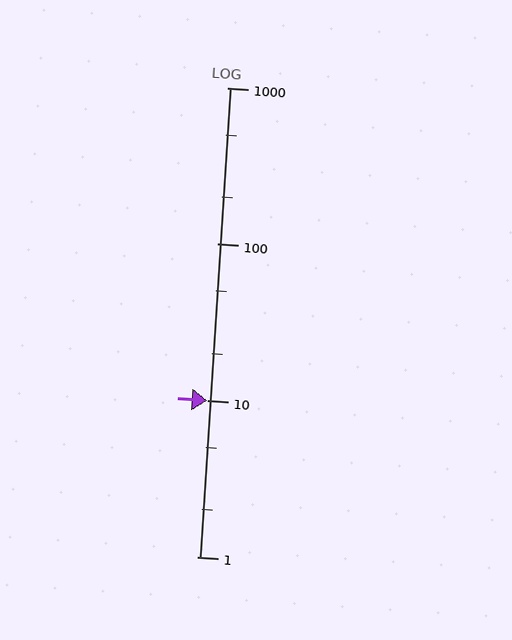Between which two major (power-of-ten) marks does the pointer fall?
The pointer is between 10 and 100.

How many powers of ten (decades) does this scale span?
The scale spans 3 decades, from 1 to 1000.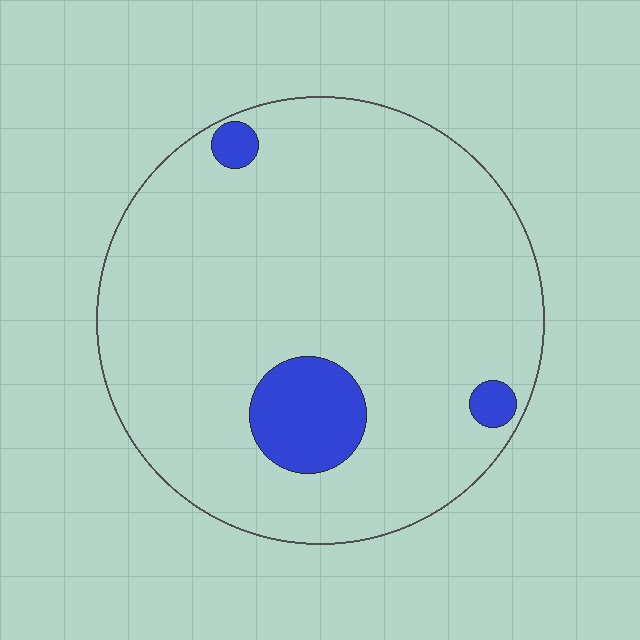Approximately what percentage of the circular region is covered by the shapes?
Approximately 10%.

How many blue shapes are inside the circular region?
3.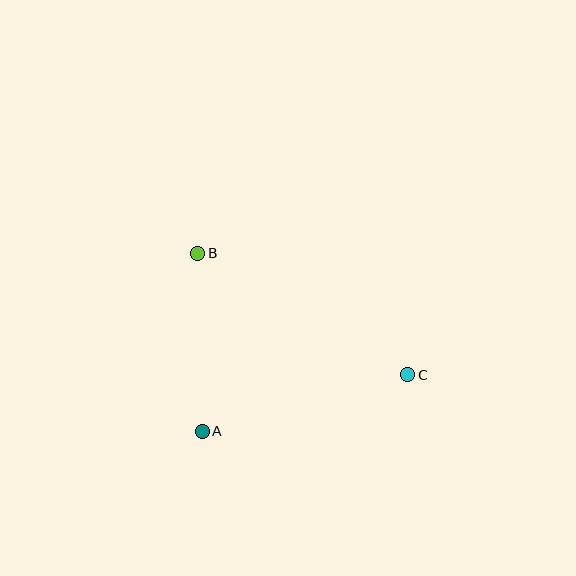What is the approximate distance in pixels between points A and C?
The distance between A and C is approximately 213 pixels.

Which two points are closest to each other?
Points A and B are closest to each other.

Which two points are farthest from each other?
Points B and C are farthest from each other.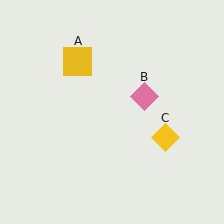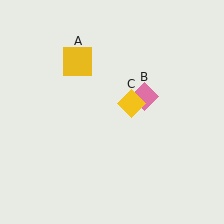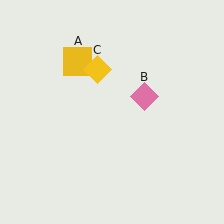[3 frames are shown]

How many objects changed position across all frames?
1 object changed position: yellow diamond (object C).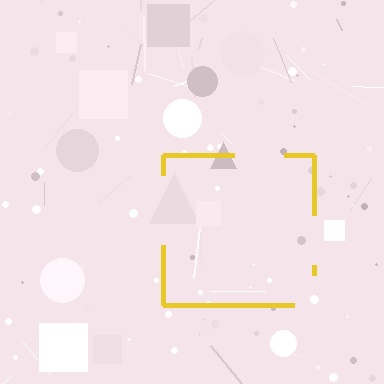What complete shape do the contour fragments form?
The contour fragments form a square.